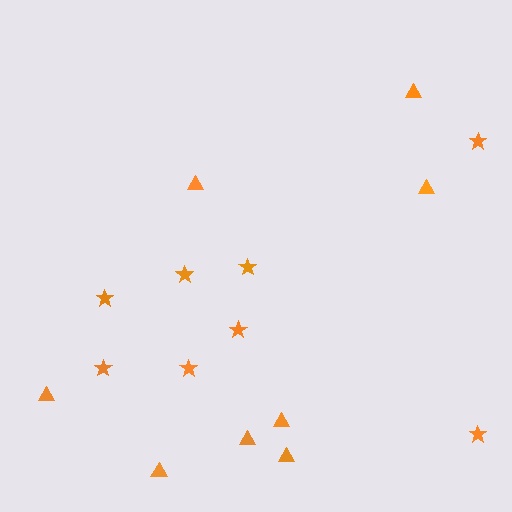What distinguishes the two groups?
There are 2 groups: one group of triangles (8) and one group of stars (8).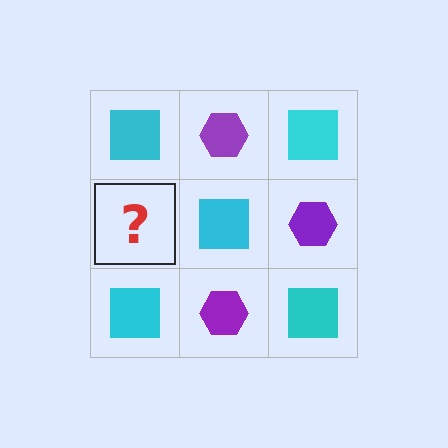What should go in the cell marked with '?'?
The missing cell should contain a purple hexagon.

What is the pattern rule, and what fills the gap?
The rule is that it alternates cyan square and purple hexagon in a checkerboard pattern. The gap should be filled with a purple hexagon.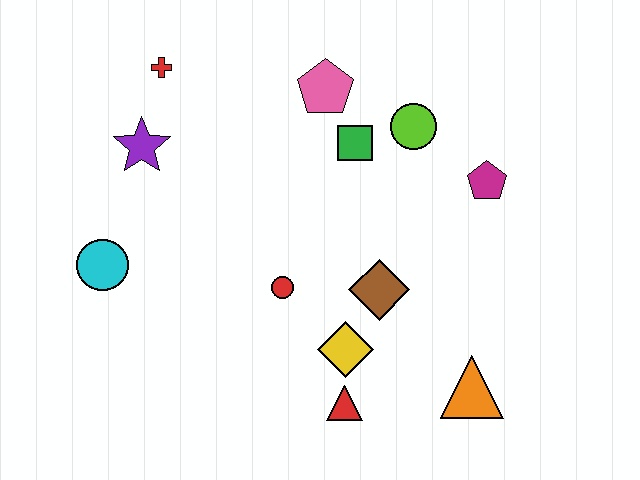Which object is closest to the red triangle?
The yellow diamond is closest to the red triangle.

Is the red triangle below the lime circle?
Yes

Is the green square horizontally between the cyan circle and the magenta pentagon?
Yes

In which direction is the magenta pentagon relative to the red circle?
The magenta pentagon is to the right of the red circle.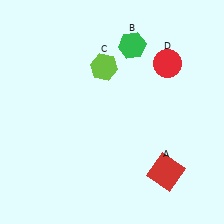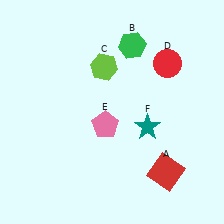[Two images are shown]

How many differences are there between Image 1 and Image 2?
There are 2 differences between the two images.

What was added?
A pink pentagon (E), a teal star (F) were added in Image 2.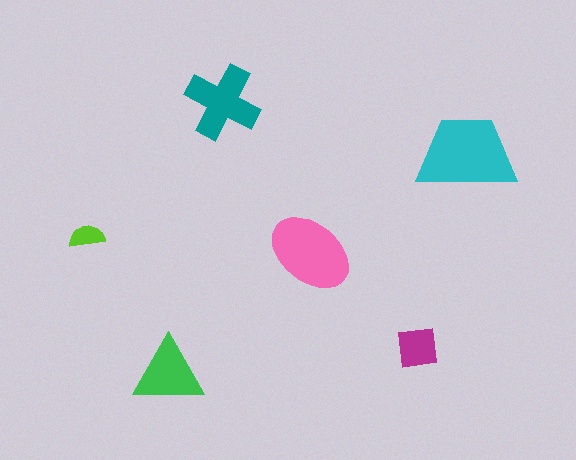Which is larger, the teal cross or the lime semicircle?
The teal cross.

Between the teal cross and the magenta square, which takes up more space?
The teal cross.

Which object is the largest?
The cyan trapezoid.